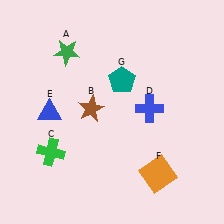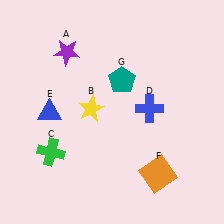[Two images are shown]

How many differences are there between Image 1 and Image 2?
There are 2 differences between the two images.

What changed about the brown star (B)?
In Image 1, B is brown. In Image 2, it changed to yellow.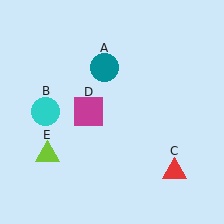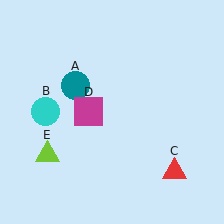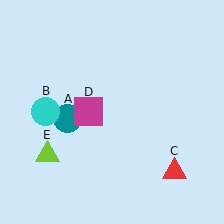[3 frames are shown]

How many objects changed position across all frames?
1 object changed position: teal circle (object A).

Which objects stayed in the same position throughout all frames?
Cyan circle (object B) and red triangle (object C) and magenta square (object D) and lime triangle (object E) remained stationary.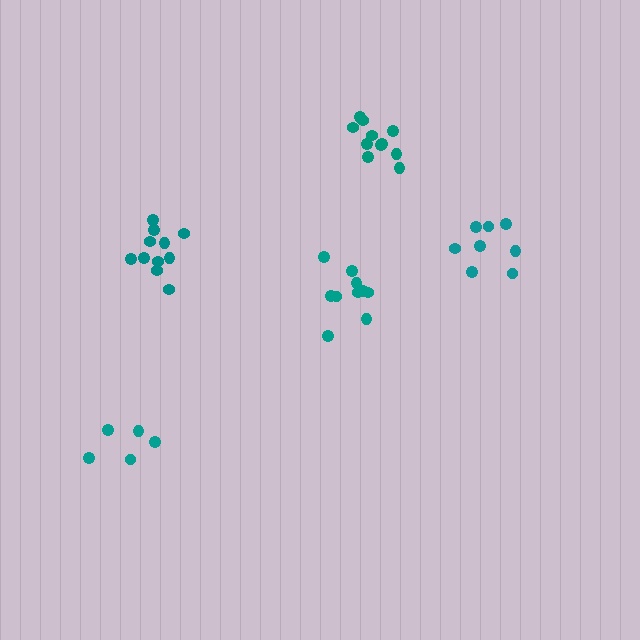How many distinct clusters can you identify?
There are 5 distinct clusters.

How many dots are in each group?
Group 1: 11 dots, Group 2: 5 dots, Group 3: 10 dots, Group 4: 8 dots, Group 5: 11 dots (45 total).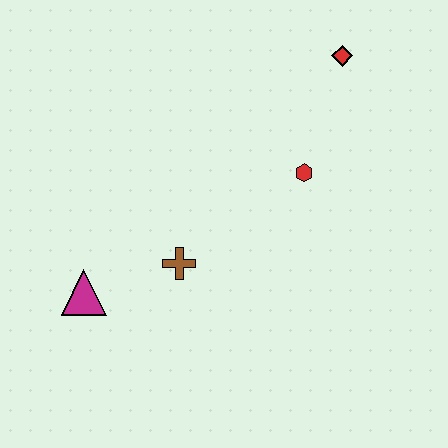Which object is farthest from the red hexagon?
The magenta triangle is farthest from the red hexagon.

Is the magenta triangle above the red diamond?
No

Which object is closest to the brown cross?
The magenta triangle is closest to the brown cross.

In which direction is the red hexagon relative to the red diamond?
The red hexagon is below the red diamond.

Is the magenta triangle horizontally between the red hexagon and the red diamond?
No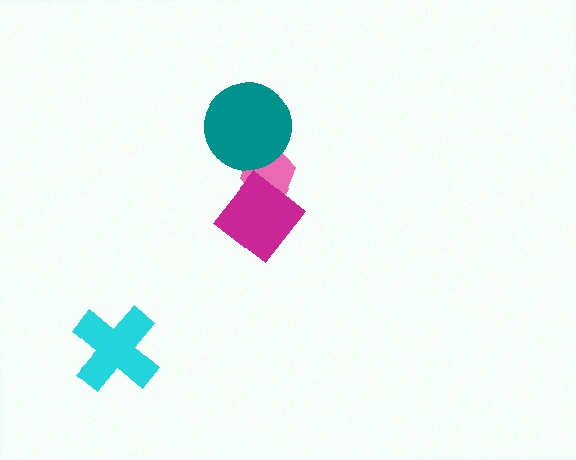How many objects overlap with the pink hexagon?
2 objects overlap with the pink hexagon.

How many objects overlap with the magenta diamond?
1 object overlaps with the magenta diamond.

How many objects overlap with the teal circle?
1 object overlaps with the teal circle.